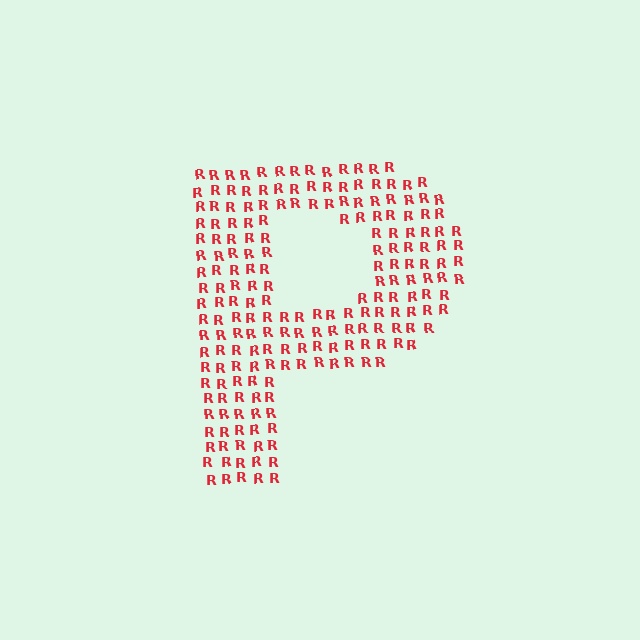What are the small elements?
The small elements are letter R's.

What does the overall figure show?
The overall figure shows the letter P.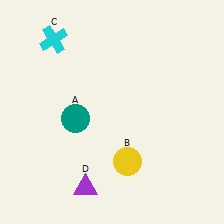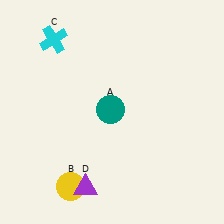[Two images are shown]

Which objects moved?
The objects that moved are: the teal circle (A), the yellow circle (B).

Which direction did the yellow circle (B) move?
The yellow circle (B) moved left.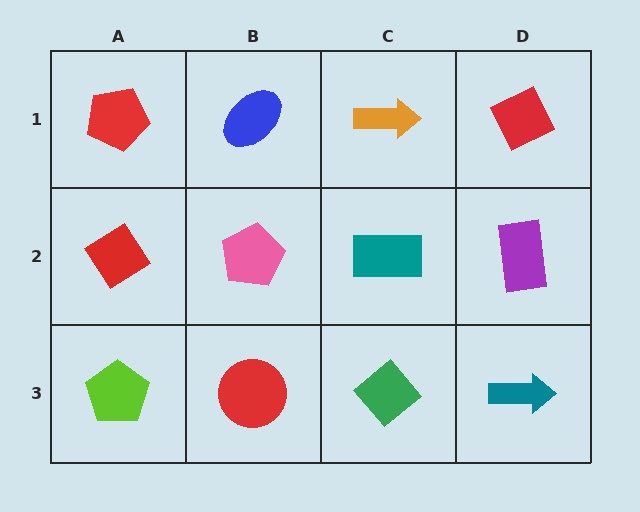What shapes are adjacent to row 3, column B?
A pink pentagon (row 2, column B), a lime pentagon (row 3, column A), a green diamond (row 3, column C).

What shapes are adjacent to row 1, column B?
A pink pentagon (row 2, column B), a red pentagon (row 1, column A), an orange arrow (row 1, column C).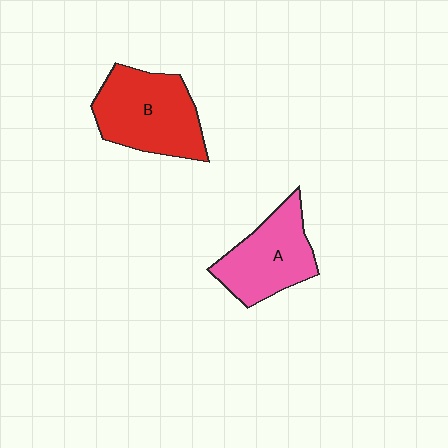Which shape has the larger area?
Shape B (red).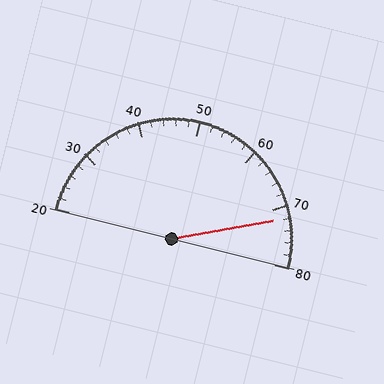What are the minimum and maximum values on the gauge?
The gauge ranges from 20 to 80.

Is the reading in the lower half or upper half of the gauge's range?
The reading is in the upper half of the range (20 to 80).